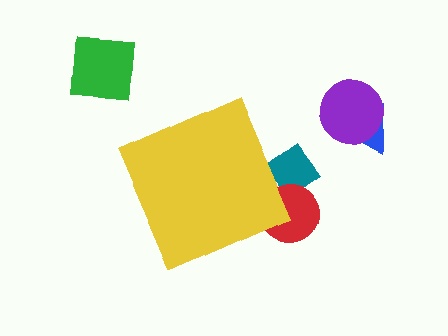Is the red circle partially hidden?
Yes, the red circle is partially hidden behind the yellow diamond.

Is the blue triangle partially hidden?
No, the blue triangle is fully visible.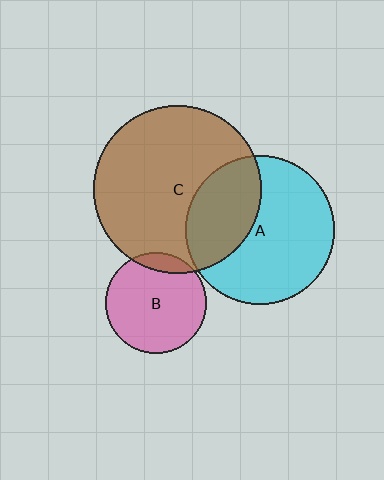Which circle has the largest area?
Circle C (brown).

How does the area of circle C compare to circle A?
Approximately 1.3 times.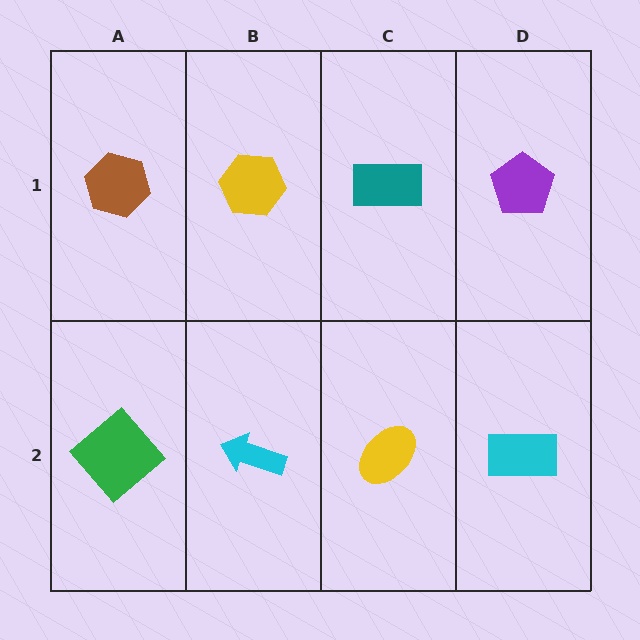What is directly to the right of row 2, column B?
A yellow ellipse.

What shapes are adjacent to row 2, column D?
A purple pentagon (row 1, column D), a yellow ellipse (row 2, column C).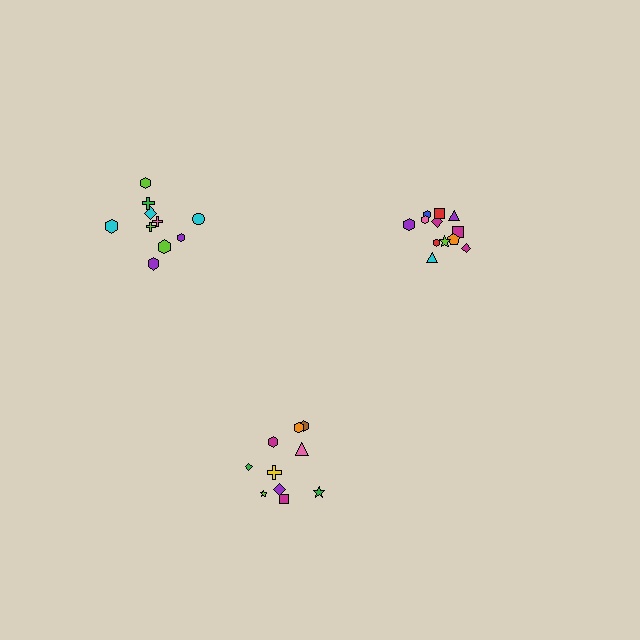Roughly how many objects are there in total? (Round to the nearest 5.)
Roughly 30 objects in total.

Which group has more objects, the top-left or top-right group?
The top-right group.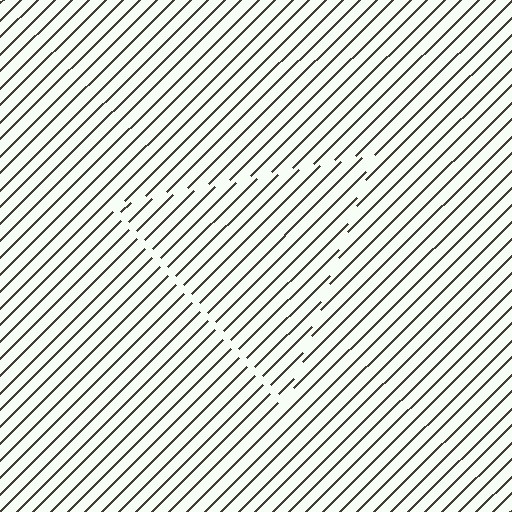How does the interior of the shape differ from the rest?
The interior of the shape contains the same grating, shifted by half a period — the contour is defined by the phase discontinuity where line-ends from the inner and outer gratings abut.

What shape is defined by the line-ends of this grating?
An illusory triangle. The interior of the shape contains the same grating, shifted by half a period — the contour is defined by the phase discontinuity where line-ends from the inner and outer gratings abut.